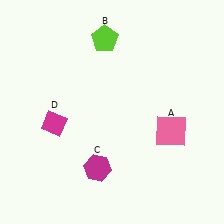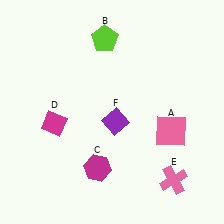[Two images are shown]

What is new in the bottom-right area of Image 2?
A pink cross (E) was added in the bottom-right area of Image 2.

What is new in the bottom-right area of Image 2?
A purple diamond (F) was added in the bottom-right area of Image 2.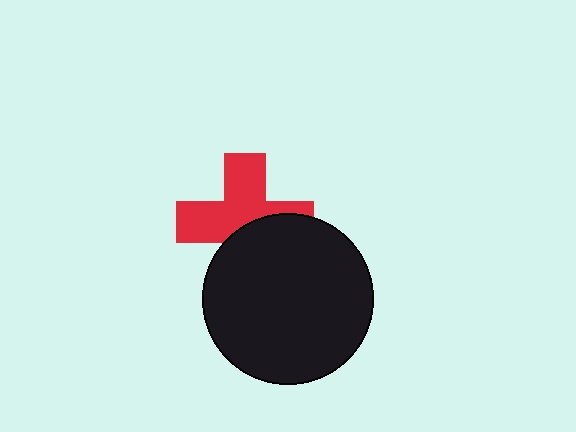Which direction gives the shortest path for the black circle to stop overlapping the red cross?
Moving down gives the shortest separation.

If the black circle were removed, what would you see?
You would see the complete red cross.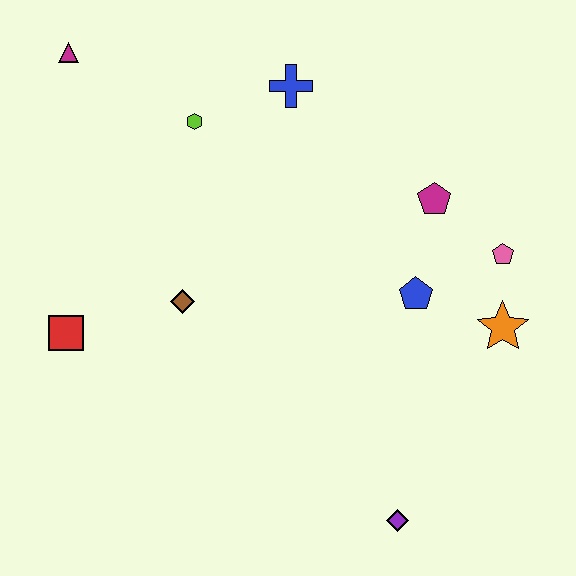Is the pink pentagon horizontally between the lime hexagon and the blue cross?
No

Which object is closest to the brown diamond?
The red square is closest to the brown diamond.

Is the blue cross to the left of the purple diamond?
Yes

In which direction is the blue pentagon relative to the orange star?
The blue pentagon is to the left of the orange star.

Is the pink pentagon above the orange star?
Yes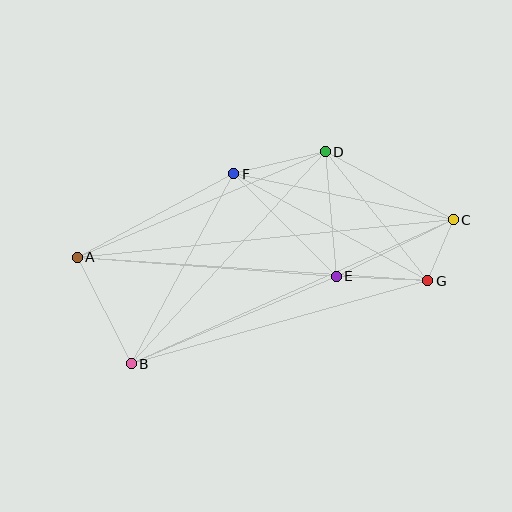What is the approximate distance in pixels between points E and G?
The distance between E and G is approximately 92 pixels.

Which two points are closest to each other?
Points C and G are closest to each other.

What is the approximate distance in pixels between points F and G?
The distance between F and G is approximately 222 pixels.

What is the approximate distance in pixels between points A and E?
The distance between A and E is approximately 260 pixels.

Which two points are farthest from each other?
Points A and C are farthest from each other.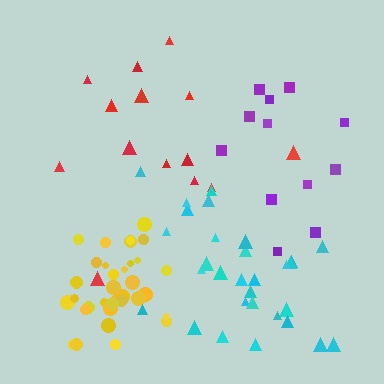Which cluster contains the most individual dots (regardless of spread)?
Yellow (34).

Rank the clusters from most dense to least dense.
yellow, cyan, red, purple.